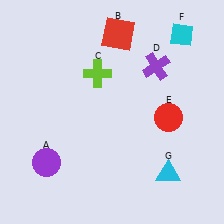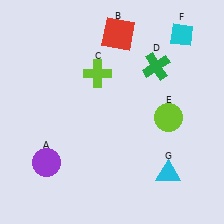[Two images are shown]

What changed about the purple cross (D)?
In Image 1, D is purple. In Image 2, it changed to green.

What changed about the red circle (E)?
In Image 1, E is red. In Image 2, it changed to lime.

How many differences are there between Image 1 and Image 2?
There are 2 differences between the two images.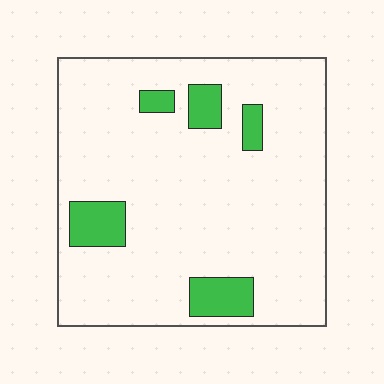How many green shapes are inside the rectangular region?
5.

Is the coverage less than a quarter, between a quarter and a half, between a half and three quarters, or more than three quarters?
Less than a quarter.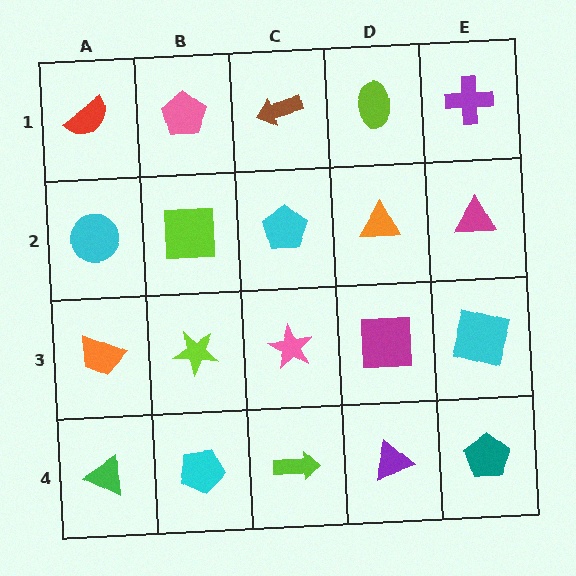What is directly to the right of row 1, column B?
A brown arrow.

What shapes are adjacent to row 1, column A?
A cyan circle (row 2, column A), a pink pentagon (row 1, column B).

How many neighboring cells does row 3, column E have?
3.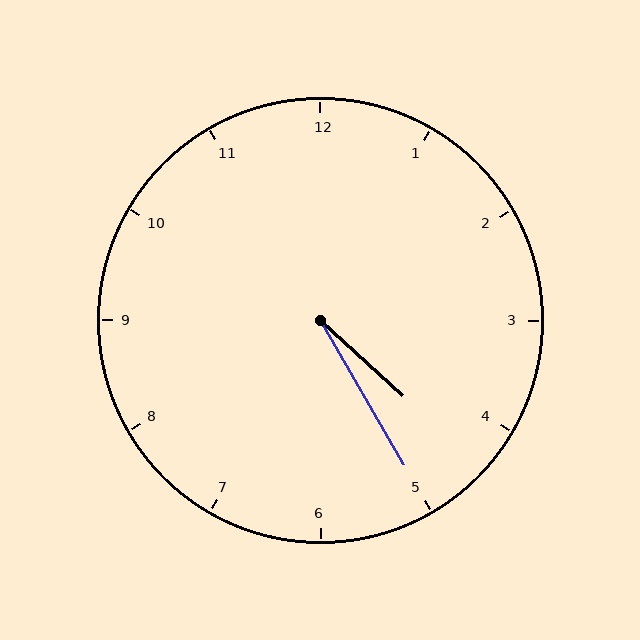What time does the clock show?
4:25.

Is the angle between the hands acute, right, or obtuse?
It is acute.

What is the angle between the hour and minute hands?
Approximately 18 degrees.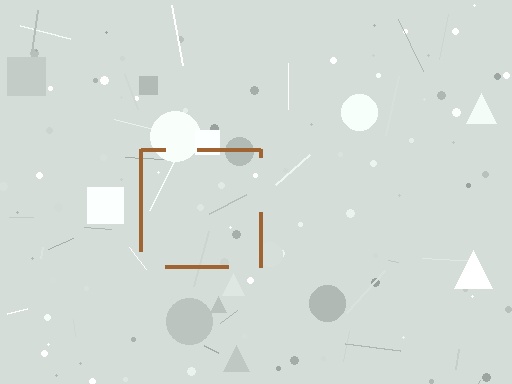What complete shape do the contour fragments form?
The contour fragments form a square.